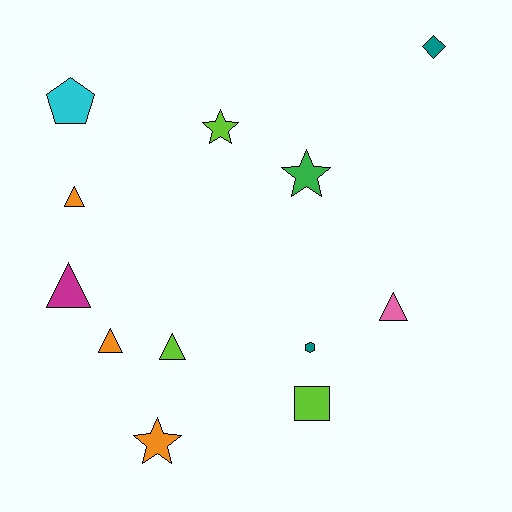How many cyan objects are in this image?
There is 1 cyan object.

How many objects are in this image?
There are 12 objects.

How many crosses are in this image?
There are no crosses.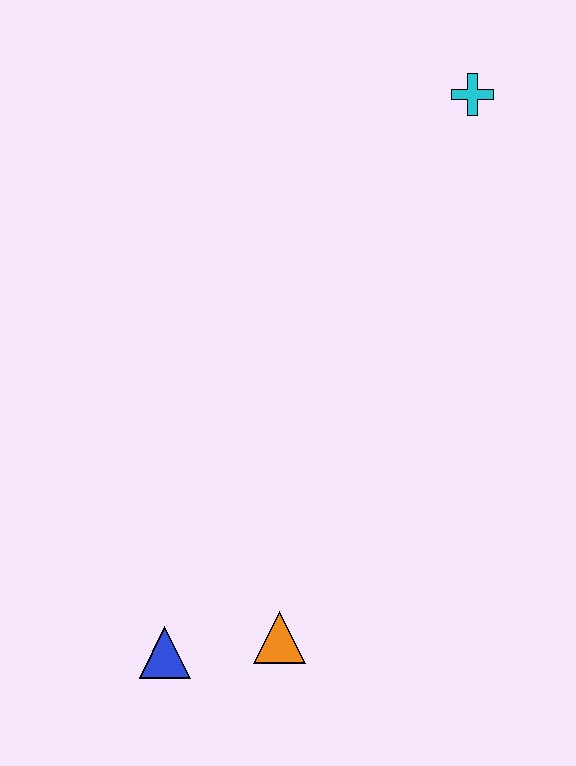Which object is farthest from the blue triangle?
The cyan cross is farthest from the blue triangle.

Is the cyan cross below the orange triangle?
No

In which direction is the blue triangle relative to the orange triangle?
The blue triangle is to the left of the orange triangle.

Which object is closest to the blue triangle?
The orange triangle is closest to the blue triangle.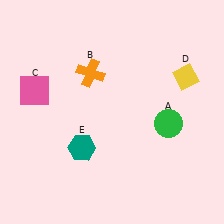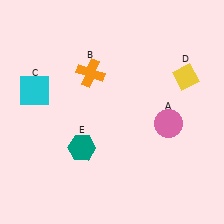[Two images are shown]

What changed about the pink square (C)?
In Image 1, C is pink. In Image 2, it changed to cyan.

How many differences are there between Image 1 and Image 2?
There are 2 differences between the two images.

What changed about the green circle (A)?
In Image 1, A is green. In Image 2, it changed to pink.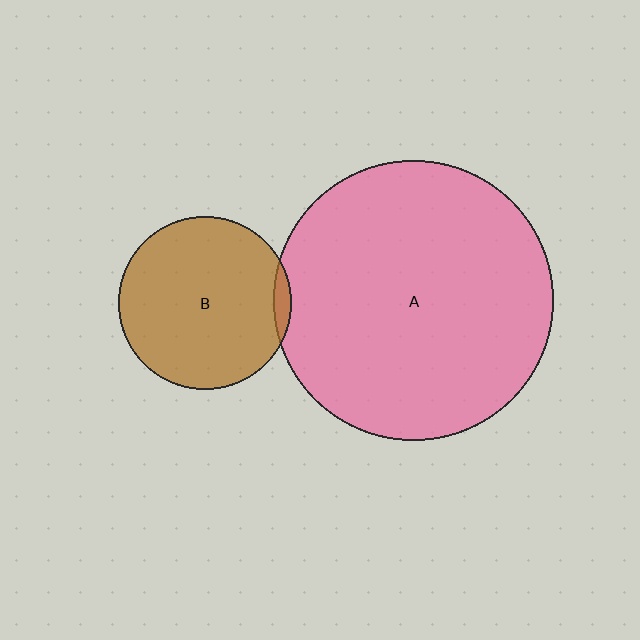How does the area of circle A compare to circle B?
Approximately 2.6 times.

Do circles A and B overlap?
Yes.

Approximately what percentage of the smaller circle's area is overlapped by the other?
Approximately 5%.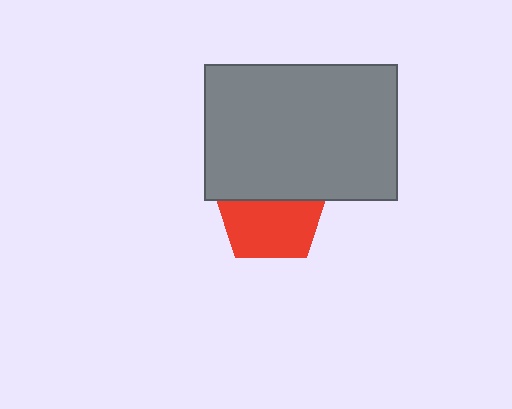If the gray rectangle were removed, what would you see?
You would see the complete red pentagon.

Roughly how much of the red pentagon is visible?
About half of it is visible (roughly 58%).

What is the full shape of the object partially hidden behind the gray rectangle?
The partially hidden object is a red pentagon.